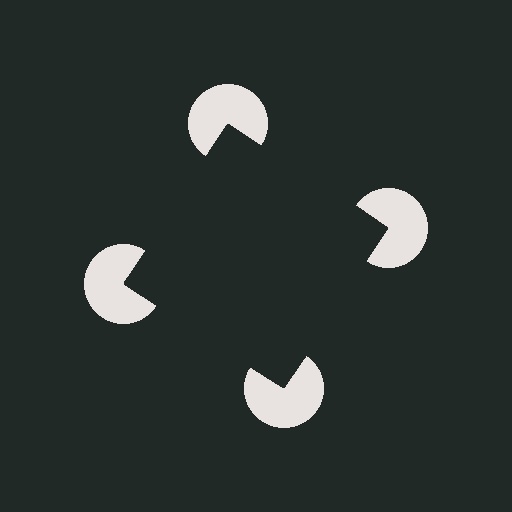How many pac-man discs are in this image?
There are 4 — one at each vertex of the illusory square.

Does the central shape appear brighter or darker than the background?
It typically appears slightly darker than the background, even though no actual brightness change is drawn.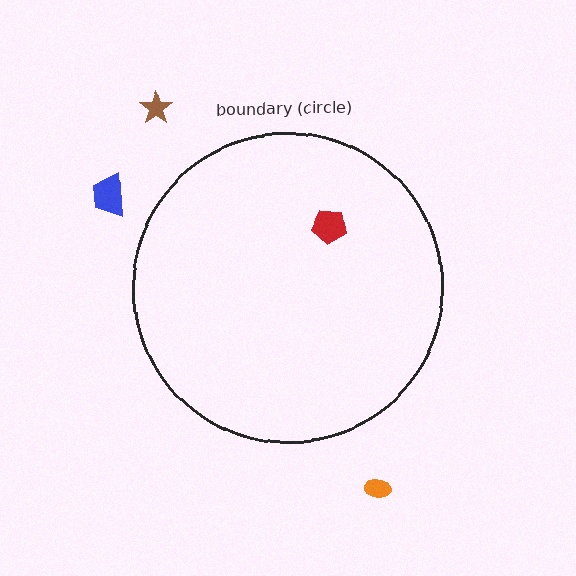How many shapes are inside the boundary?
1 inside, 3 outside.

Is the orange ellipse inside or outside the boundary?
Outside.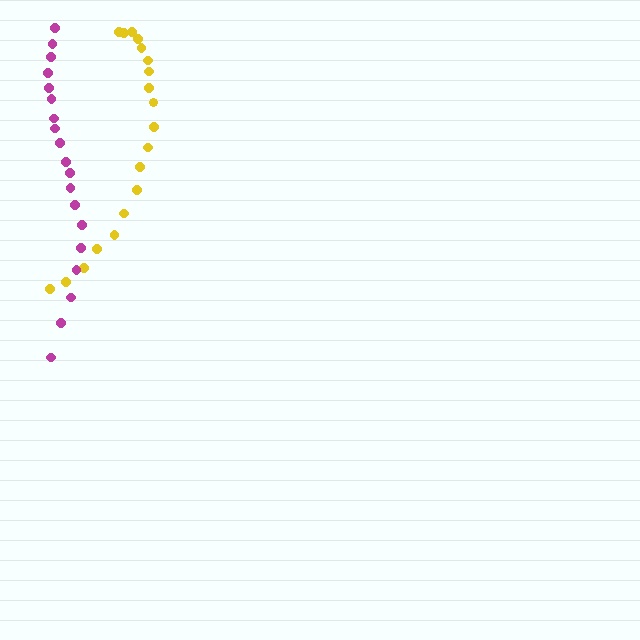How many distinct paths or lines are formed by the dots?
There are 2 distinct paths.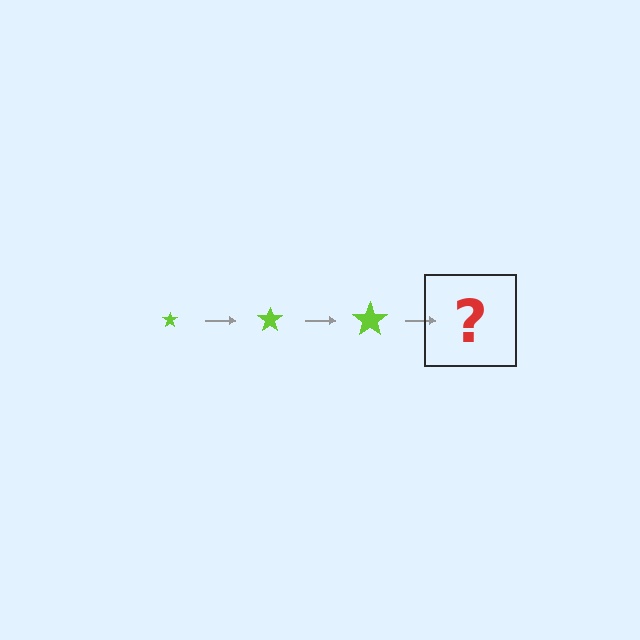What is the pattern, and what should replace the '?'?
The pattern is that the star gets progressively larger each step. The '?' should be a lime star, larger than the previous one.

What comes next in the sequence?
The next element should be a lime star, larger than the previous one.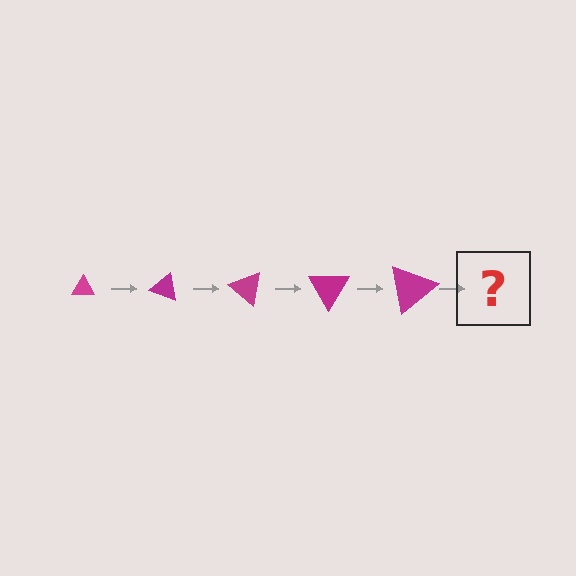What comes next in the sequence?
The next element should be a triangle, larger than the previous one and rotated 100 degrees from the start.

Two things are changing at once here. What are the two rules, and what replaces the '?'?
The two rules are that the triangle grows larger each step and it rotates 20 degrees each step. The '?' should be a triangle, larger than the previous one and rotated 100 degrees from the start.